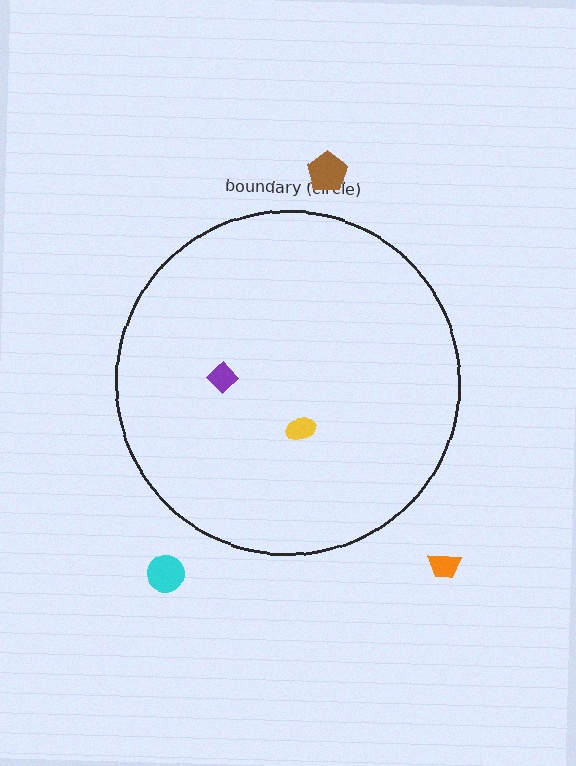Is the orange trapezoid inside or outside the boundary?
Outside.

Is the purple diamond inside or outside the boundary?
Inside.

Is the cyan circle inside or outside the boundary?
Outside.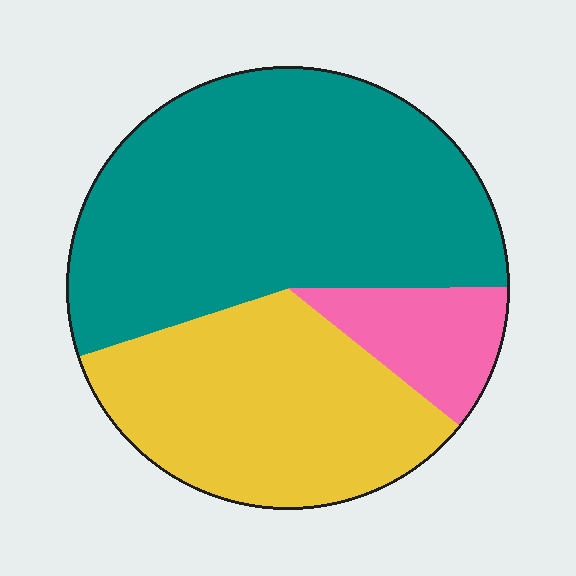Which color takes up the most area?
Teal, at roughly 55%.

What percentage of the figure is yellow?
Yellow covers about 35% of the figure.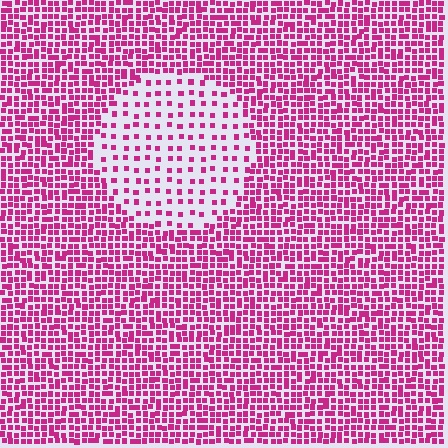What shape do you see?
I see a circle.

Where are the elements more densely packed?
The elements are more densely packed outside the circle boundary.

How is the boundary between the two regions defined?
The boundary is defined by a change in element density (approximately 2.6x ratio). All elements are the same color, size, and shape.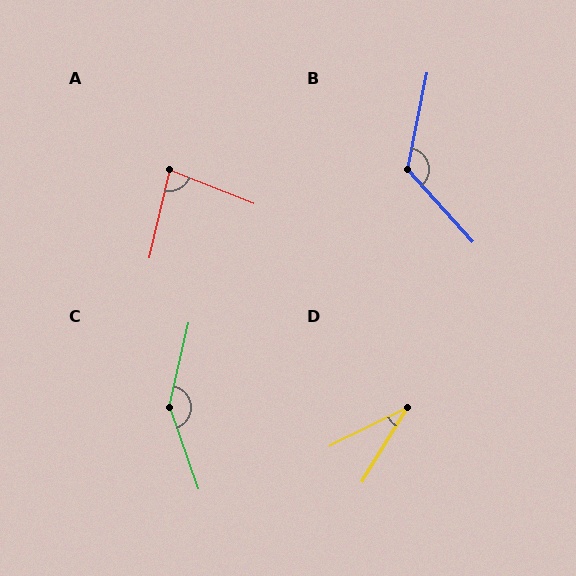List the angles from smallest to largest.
D (32°), A (82°), B (127°), C (148°).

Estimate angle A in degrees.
Approximately 82 degrees.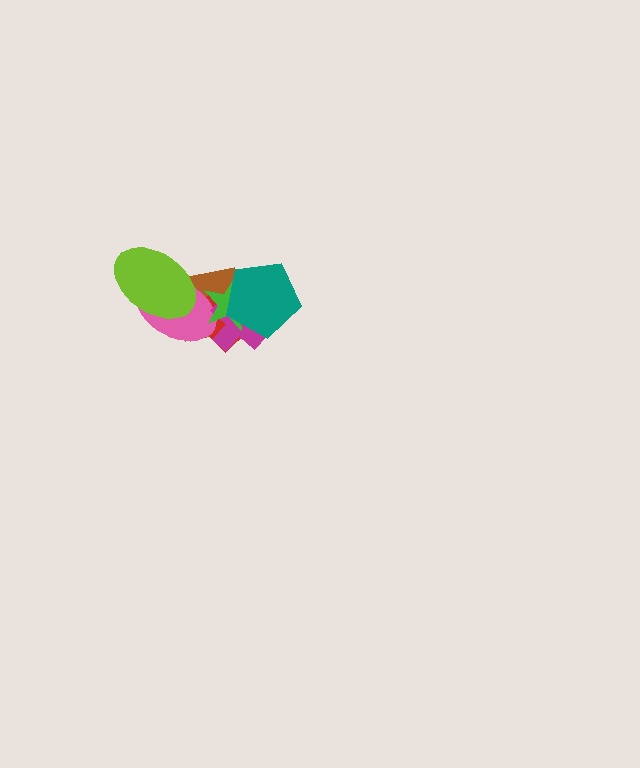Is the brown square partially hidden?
Yes, it is partially covered by another shape.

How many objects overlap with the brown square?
6 objects overlap with the brown square.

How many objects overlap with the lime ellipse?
2 objects overlap with the lime ellipse.